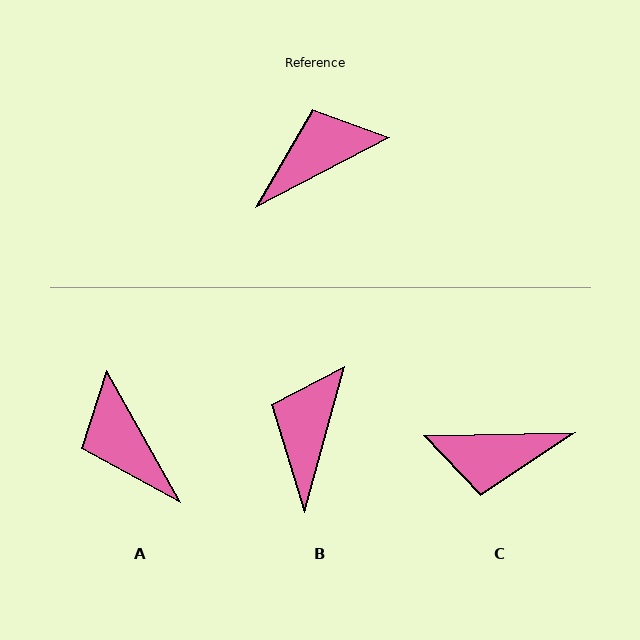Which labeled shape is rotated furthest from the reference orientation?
C, about 154 degrees away.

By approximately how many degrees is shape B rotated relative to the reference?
Approximately 48 degrees counter-clockwise.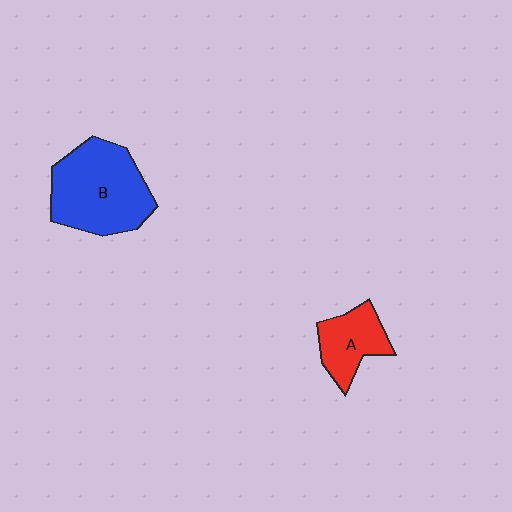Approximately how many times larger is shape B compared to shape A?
Approximately 2.0 times.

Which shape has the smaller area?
Shape A (red).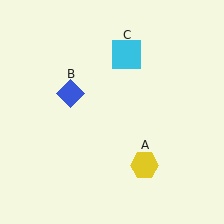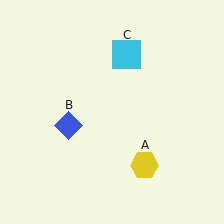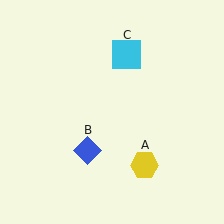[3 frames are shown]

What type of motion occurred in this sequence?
The blue diamond (object B) rotated counterclockwise around the center of the scene.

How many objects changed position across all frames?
1 object changed position: blue diamond (object B).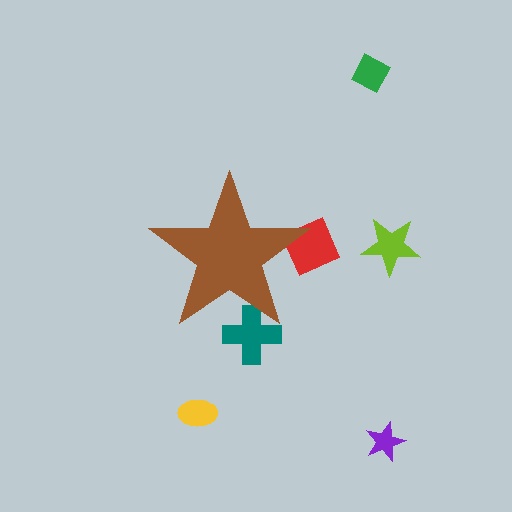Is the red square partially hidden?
Yes, the red square is partially hidden behind the brown star.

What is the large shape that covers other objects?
A brown star.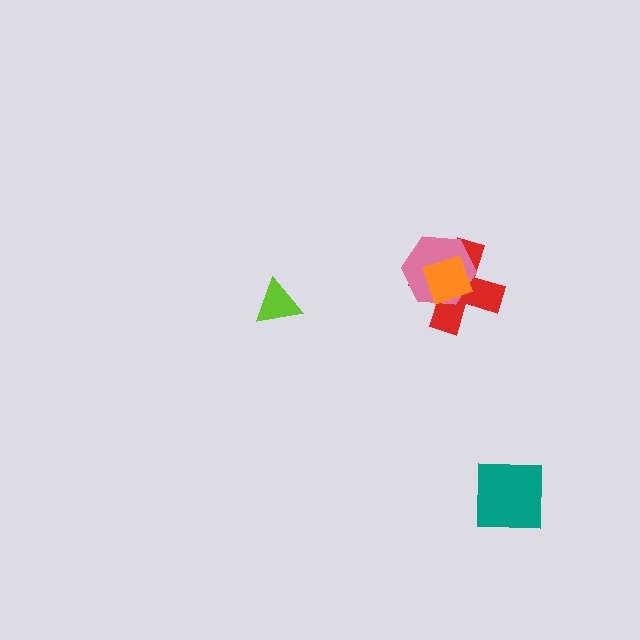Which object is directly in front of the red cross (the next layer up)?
The pink hexagon is directly in front of the red cross.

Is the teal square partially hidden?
No, no other shape covers it.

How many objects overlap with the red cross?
2 objects overlap with the red cross.